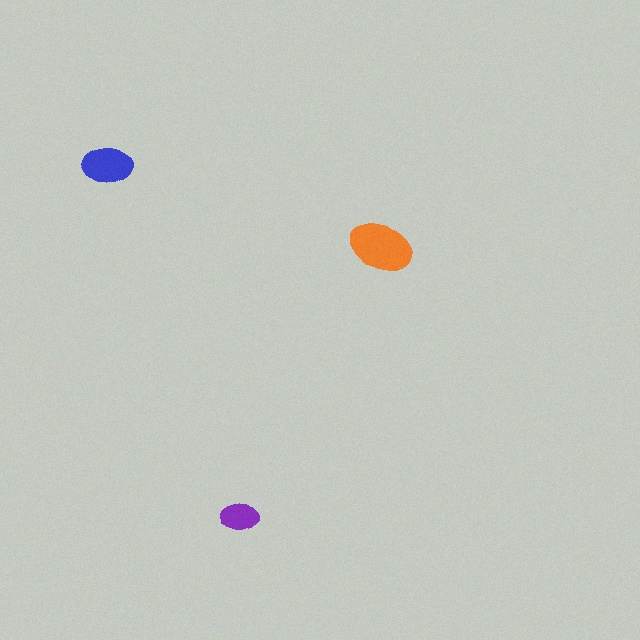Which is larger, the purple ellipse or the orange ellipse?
The orange one.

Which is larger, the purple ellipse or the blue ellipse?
The blue one.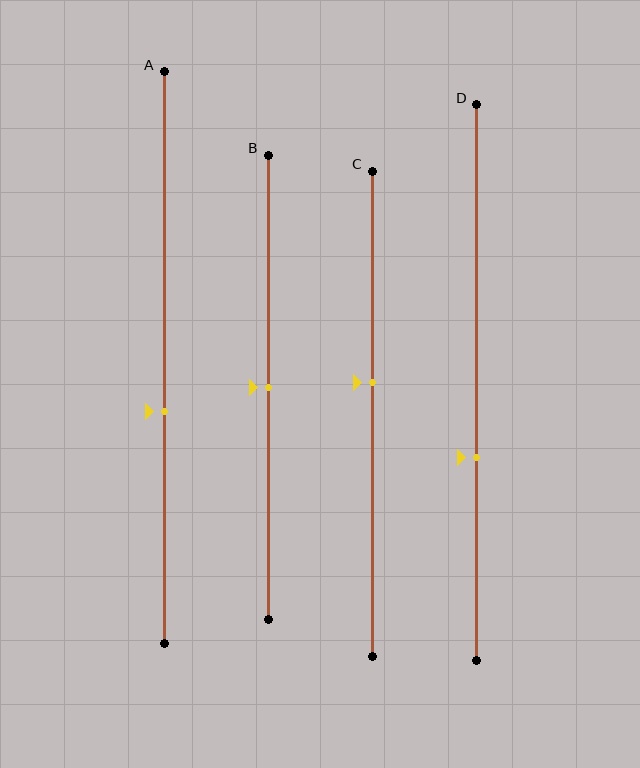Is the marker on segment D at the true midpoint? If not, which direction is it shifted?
No, the marker on segment D is shifted downward by about 13% of the segment length.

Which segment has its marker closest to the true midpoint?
Segment B has its marker closest to the true midpoint.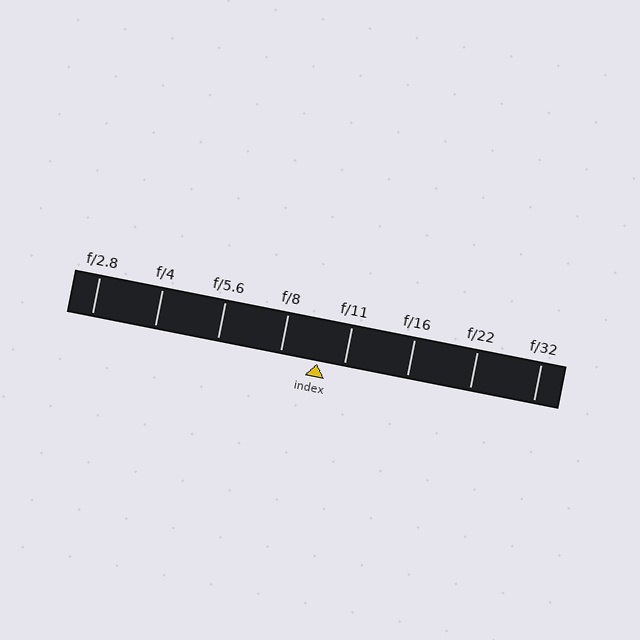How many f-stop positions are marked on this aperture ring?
There are 8 f-stop positions marked.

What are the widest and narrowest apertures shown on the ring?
The widest aperture shown is f/2.8 and the narrowest is f/32.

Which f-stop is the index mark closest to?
The index mark is closest to f/11.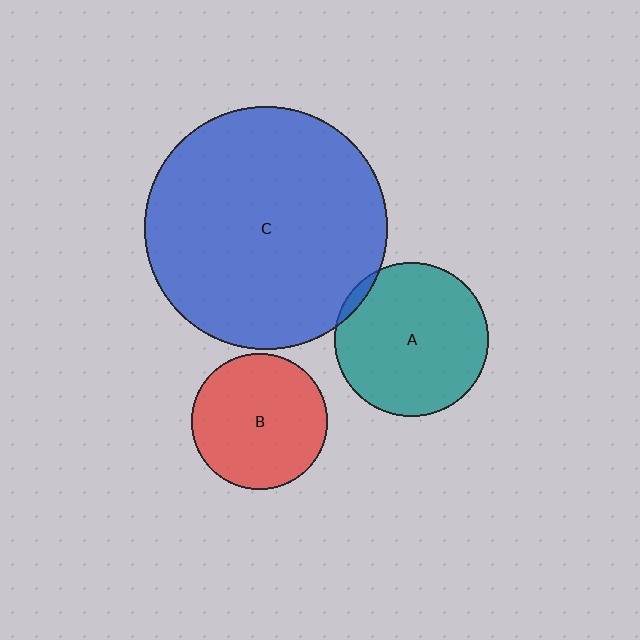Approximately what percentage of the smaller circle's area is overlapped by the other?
Approximately 5%.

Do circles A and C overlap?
Yes.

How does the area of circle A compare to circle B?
Approximately 1.3 times.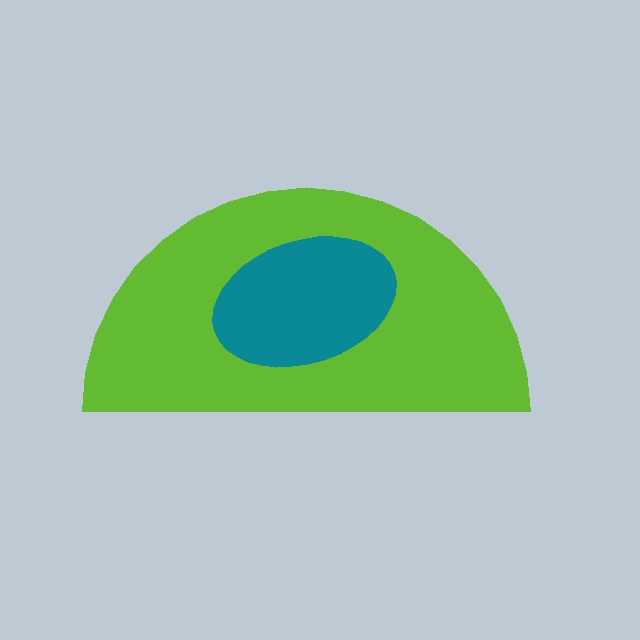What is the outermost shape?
The lime semicircle.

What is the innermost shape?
The teal ellipse.